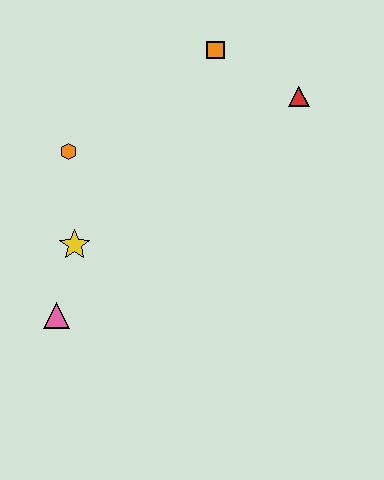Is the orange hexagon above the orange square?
No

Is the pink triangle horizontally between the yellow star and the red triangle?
No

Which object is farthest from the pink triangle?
The red triangle is farthest from the pink triangle.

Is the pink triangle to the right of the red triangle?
No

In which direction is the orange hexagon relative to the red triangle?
The orange hexagon is to the left of the red triangle.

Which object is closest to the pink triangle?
The yellow star is closest to the pink triangle.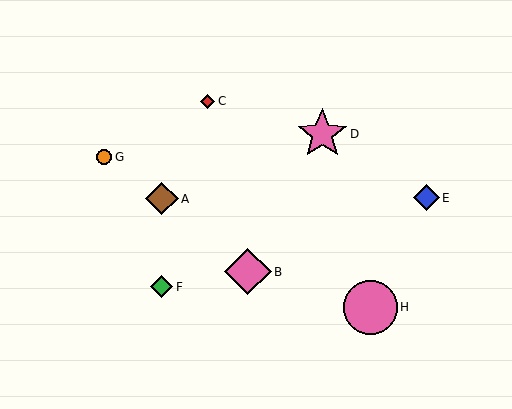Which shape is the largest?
The pink circle (labeled H) is the largest.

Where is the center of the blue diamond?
The center of the blue diamond is at (426, 198).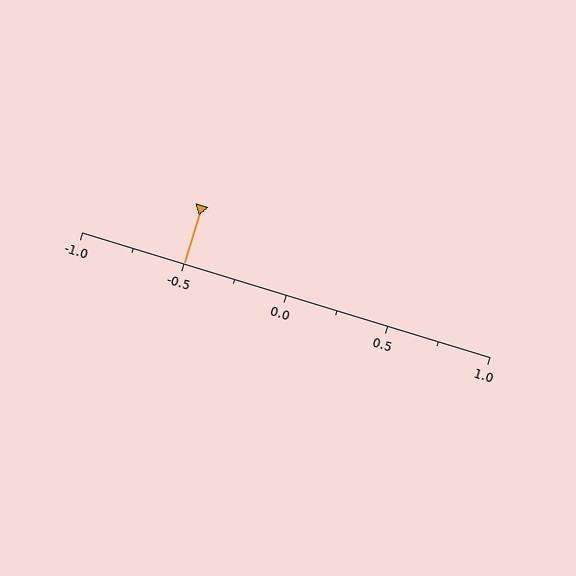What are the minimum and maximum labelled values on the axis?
The axis runs from -1.0 to 1.0.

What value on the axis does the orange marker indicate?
The marker indicates approximately -0.5.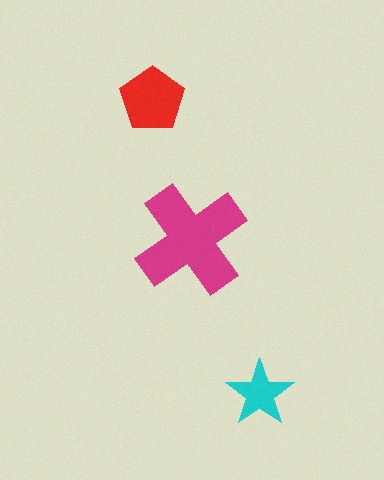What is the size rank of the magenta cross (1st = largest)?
1st.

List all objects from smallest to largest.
The cyan star, the red pentagon, the magenta cross.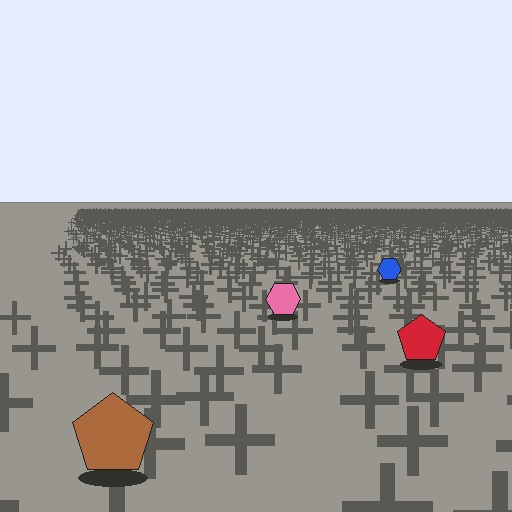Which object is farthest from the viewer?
The blue hexagon is farthest from the viewer. It appears smaller and the ground texture around it is denser.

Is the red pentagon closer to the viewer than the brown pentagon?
No. The brown pentagon is closer — you can tell from the texture gradient: the ground texture is coarser near it.